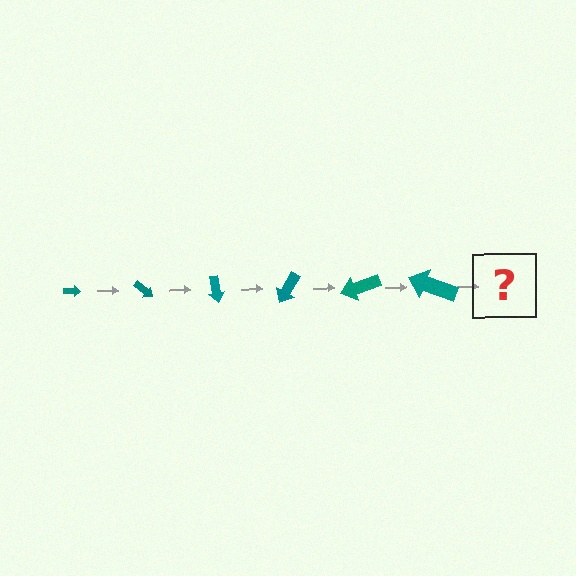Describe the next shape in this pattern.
It should be an arrow, larger than the previous one and rotated 240 degrees from the start.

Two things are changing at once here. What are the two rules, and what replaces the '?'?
The two rules are that the arrow grows larger each step and it rotates 40 degrees each step. The '?' should be an arrow, larger than the previous one and rotated 240 degrees from the start.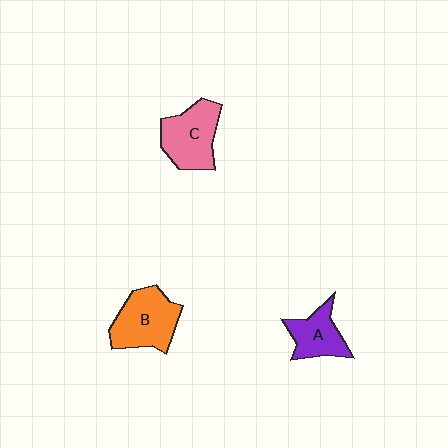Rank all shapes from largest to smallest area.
From largest to smallest: B (orange), C (pink), A (purple).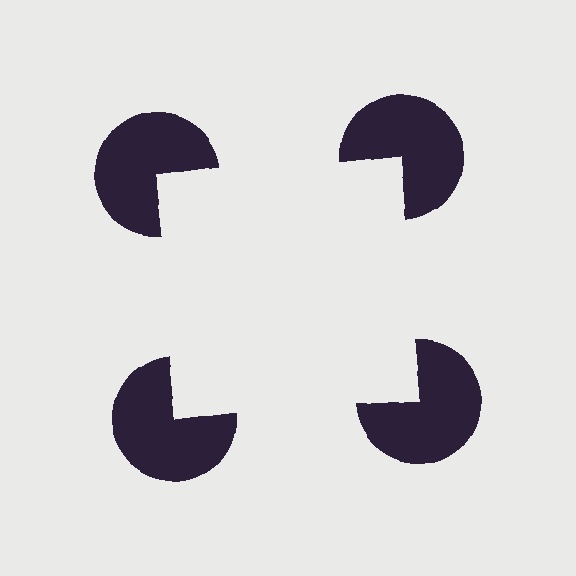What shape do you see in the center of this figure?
An illusory square — its edges are inferred from the aligned wedge cuts in the pac-man discs, not physically drawn.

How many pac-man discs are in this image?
There are 4 — one at each vertex of the illusory square.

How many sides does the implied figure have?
4 sides.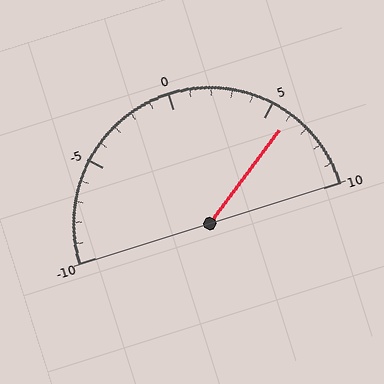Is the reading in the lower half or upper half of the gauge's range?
The reading is in the upper half of the range (-10 to 10).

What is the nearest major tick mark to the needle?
The nearest major tick mark is 5.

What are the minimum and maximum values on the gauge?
The gauge ranges from -10 to 10.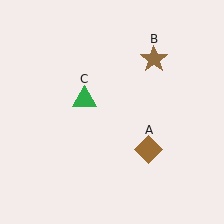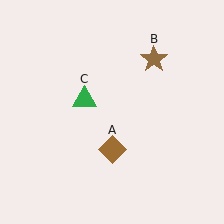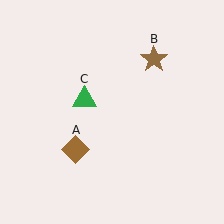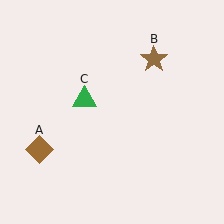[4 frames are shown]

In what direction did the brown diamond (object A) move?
The brown diamond (object A) moved left.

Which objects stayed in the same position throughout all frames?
Brown star (object B) and green triangle (object C) remained stationary.